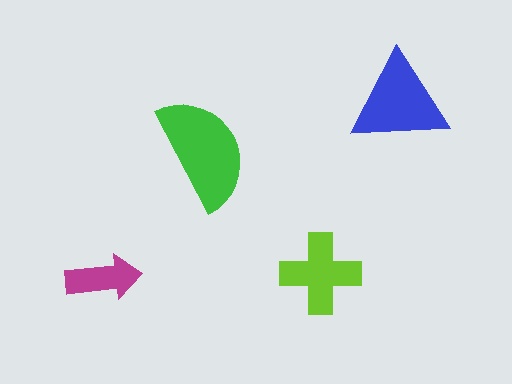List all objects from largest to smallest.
The green semicircle, the blue triangle, the lime cross, the magenta arrow.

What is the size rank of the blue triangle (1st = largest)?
2nd.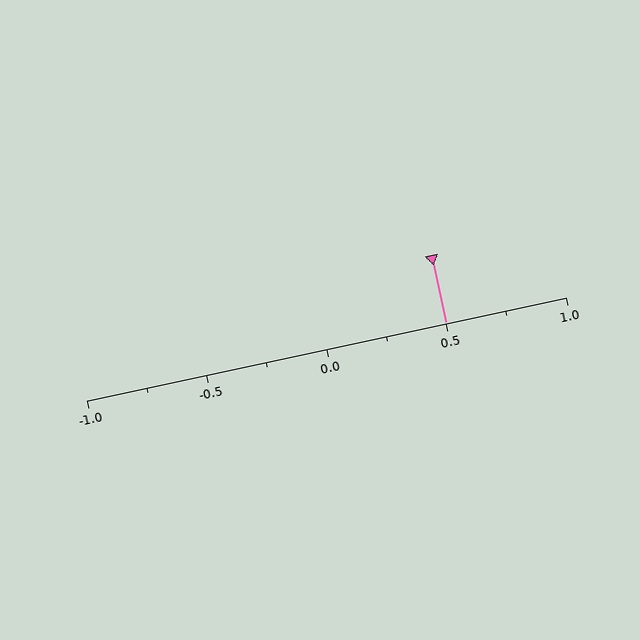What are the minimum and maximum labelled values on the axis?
The axis runs from -1.0 to 1.0.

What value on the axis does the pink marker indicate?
The marker indicates approximately 0.5.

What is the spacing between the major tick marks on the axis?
The major ticks are spaced 0.5 apart.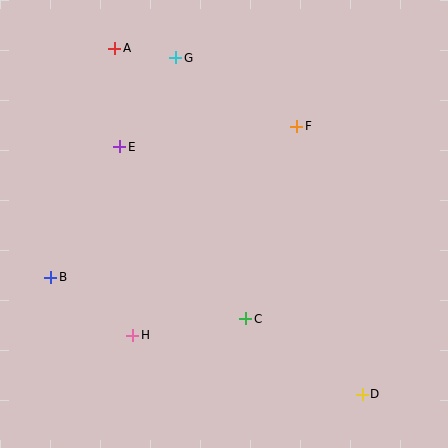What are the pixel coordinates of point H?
Point H is at (133, 335).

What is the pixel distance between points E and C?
The distance between E and C is 213 pixels.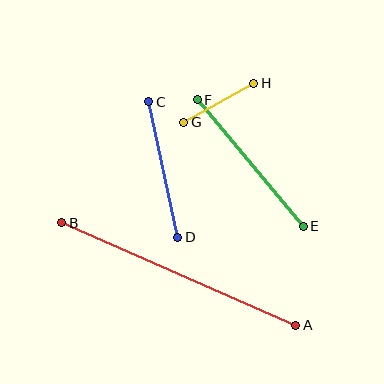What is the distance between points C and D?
The distance is approximately 139 pixels.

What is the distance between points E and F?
The distance is approximately 165 pixels.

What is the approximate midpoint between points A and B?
The midpoint is at approximately (179, 274) pixels.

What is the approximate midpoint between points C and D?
The midpoint is at approximately (163, 169) pixels.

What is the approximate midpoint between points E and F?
The midpoint is at approximately (250, 163) pixels.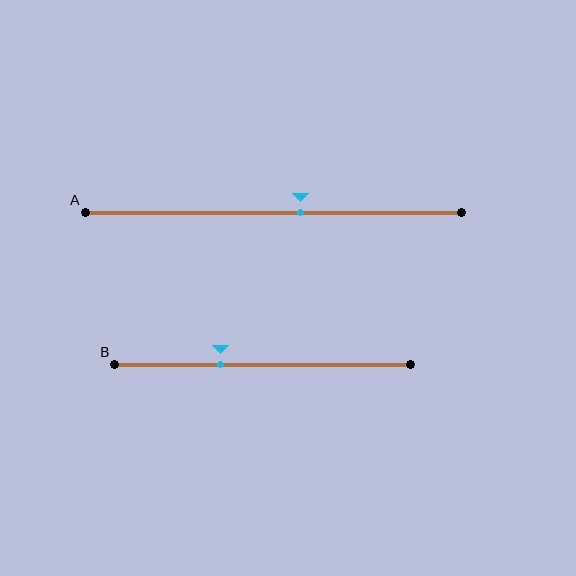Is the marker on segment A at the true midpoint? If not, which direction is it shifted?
No, the marker on segment A is shifted to the right by about 7% of the segment length.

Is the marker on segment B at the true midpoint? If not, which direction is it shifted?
No, the marker on segment B is shifted to the left by about 14% of the segment length.